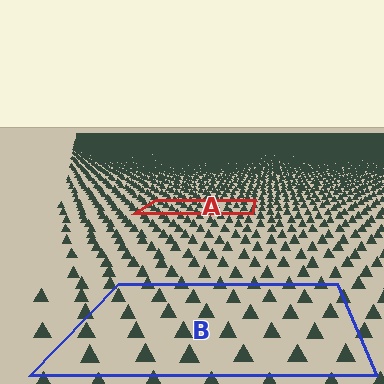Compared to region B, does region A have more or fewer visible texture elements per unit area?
Region A has more texture elements per unit area — they are packed more densely because it is farther away.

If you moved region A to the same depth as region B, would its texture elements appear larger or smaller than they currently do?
They would appear larger. At a closer depth, the same texture elements are projected at a bigger on-screen size.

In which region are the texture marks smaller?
The texture marks are smaller in region A, because it is farther away.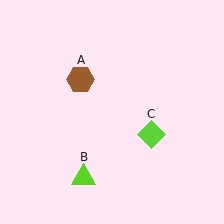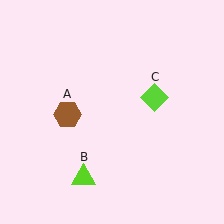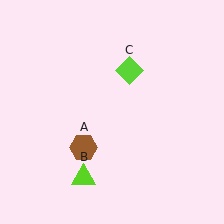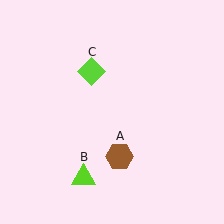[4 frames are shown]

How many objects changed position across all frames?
2 objects changed position: brown hexagon (object A), lime diamond (object C).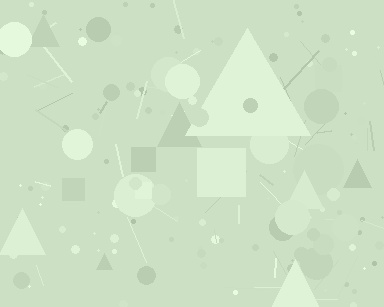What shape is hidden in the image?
A triangle is hidden in the image.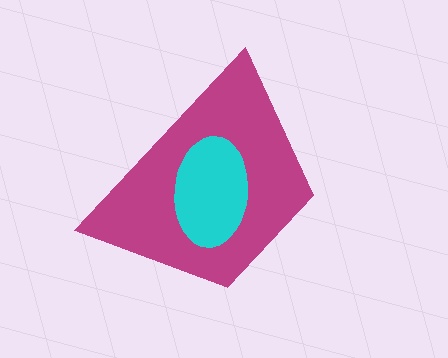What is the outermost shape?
The magenta trapezoid.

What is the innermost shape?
The cyan ellipse.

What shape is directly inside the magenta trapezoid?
The cyan ellipse.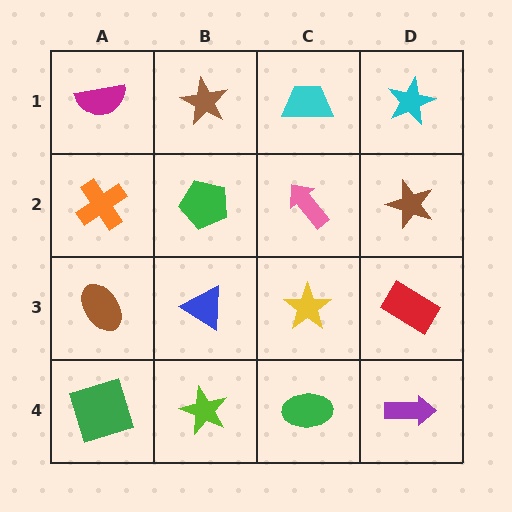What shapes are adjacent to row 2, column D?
A cyan star (row 1, column D), a red rectangle (row 3, column D), a pink arrow (row 2, column C).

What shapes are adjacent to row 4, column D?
A red rectangle (row 3, column D), a green ellipse (row 4, column C).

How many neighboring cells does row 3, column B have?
4.